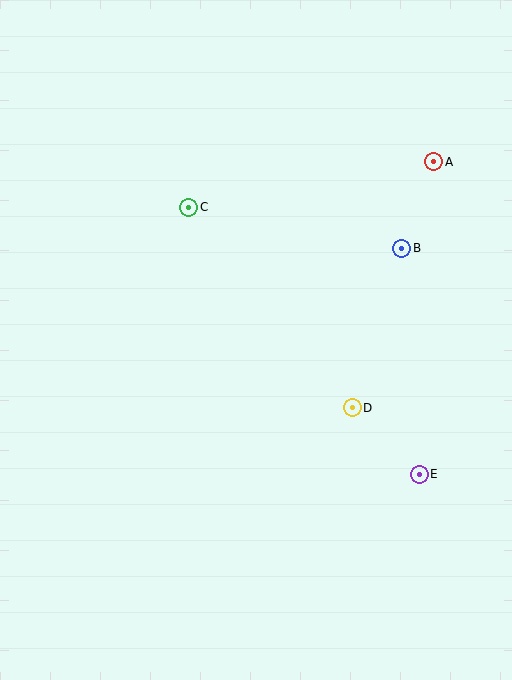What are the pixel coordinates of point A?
Point A is at (434, 162).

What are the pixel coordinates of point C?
Point C is at (189, 207).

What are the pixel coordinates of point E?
Point E is at (419, 474).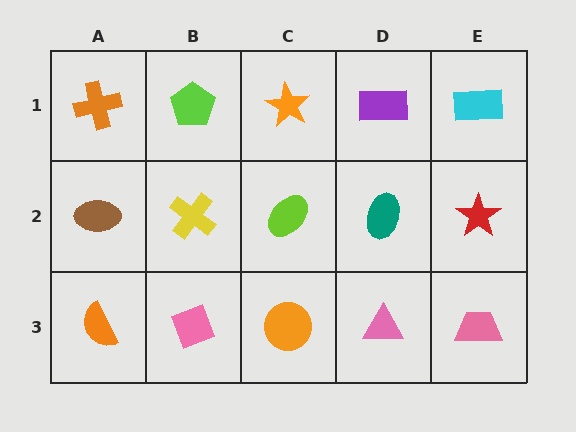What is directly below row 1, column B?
A yellow cross.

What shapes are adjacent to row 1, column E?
A red star (row 2, column E), a purple rectangle (row 1, column D).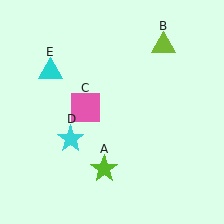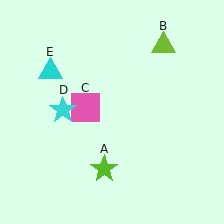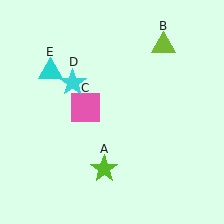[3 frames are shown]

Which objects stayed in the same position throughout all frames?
Lime star (object A) and lime triangle (object B) and pink square (object C) and cyan triangle (object E) remained stationary.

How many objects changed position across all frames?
1 object changed position: cyan star (object D).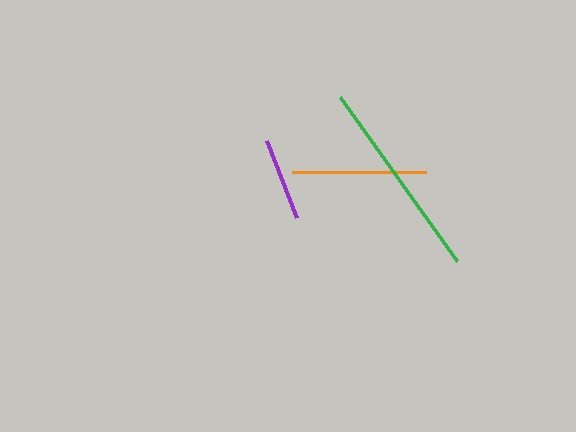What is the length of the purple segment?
The purple segment is approximately 83 pixels long.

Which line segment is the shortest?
The purple line is the shortest at approximately 83 pixels.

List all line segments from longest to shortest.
From longest to shortest: green, orange, purple.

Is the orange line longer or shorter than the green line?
The green line is longer than the orange line.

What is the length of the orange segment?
The orange segment is approximately 134 pixels long.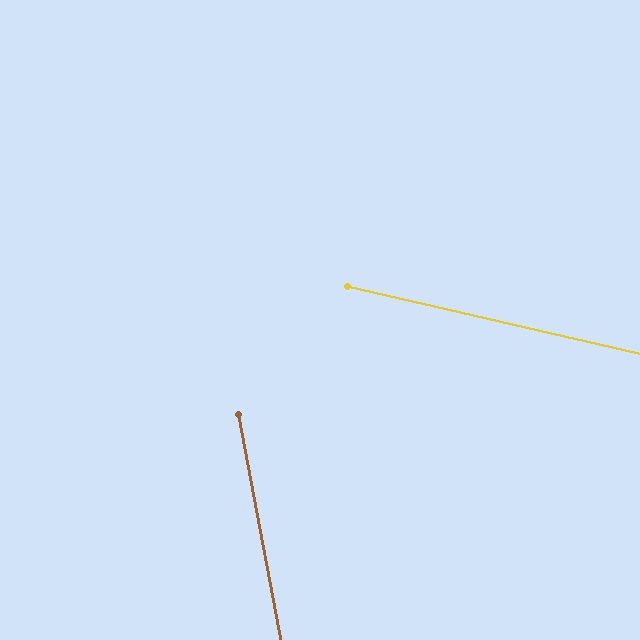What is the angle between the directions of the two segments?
Approximately 66 degrees.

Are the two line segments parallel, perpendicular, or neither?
Neither parallel nor perpendicular — they differ by about 66°.